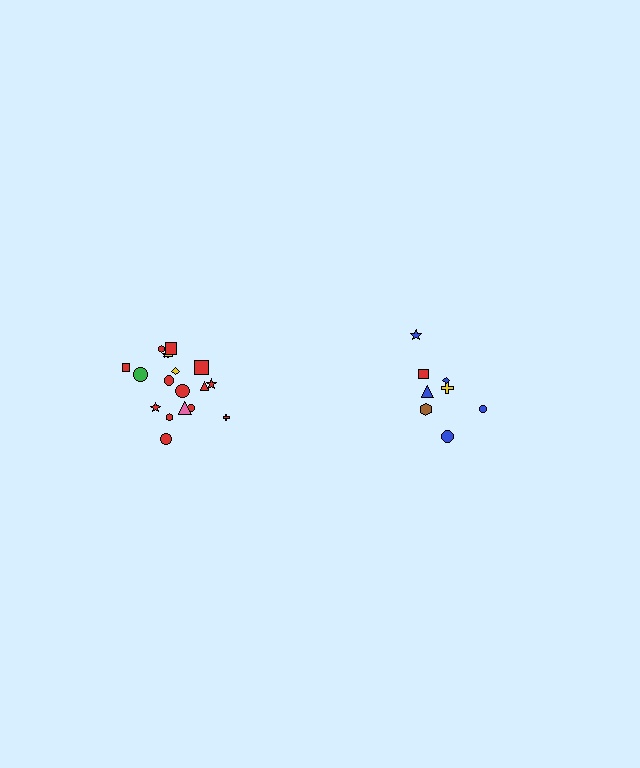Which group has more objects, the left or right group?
The left group.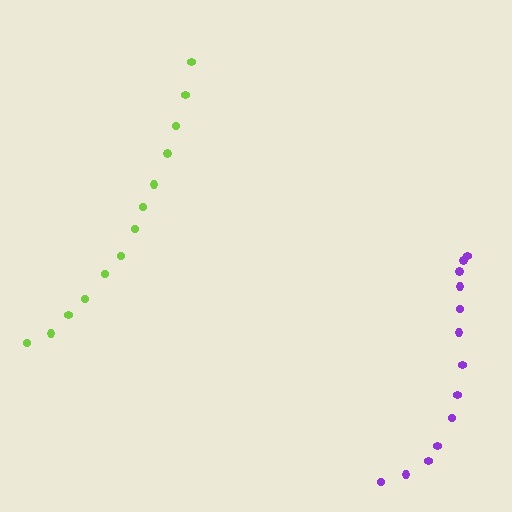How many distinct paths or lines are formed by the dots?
There are 2 distinct paths.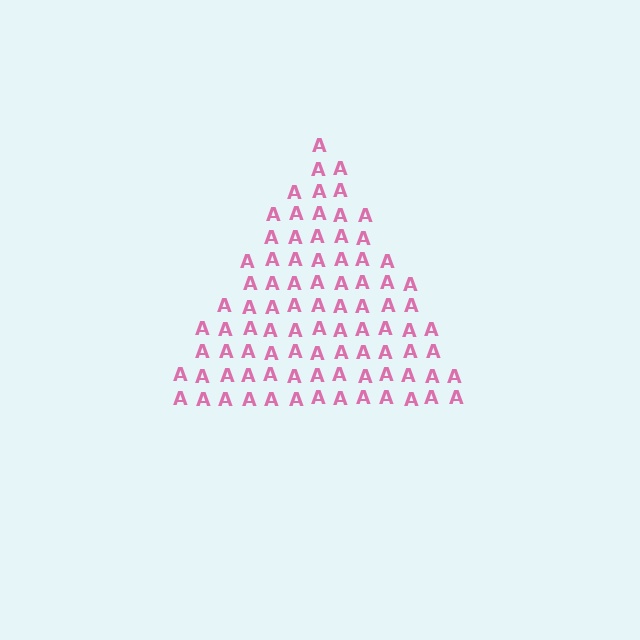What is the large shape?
The large shape is a triangle.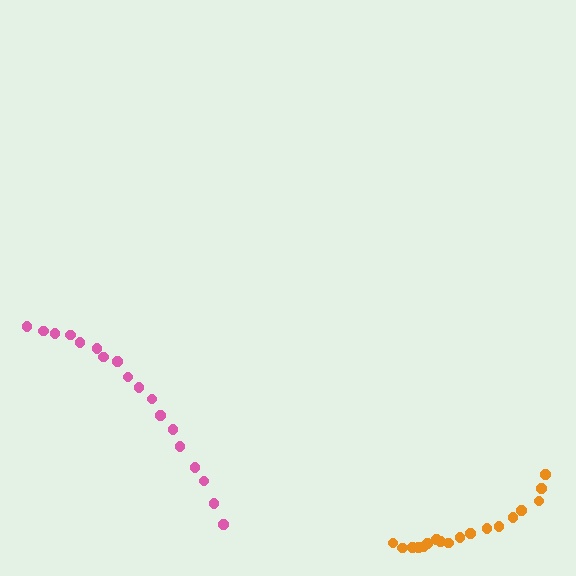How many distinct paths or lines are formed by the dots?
There are 2 distinct paths.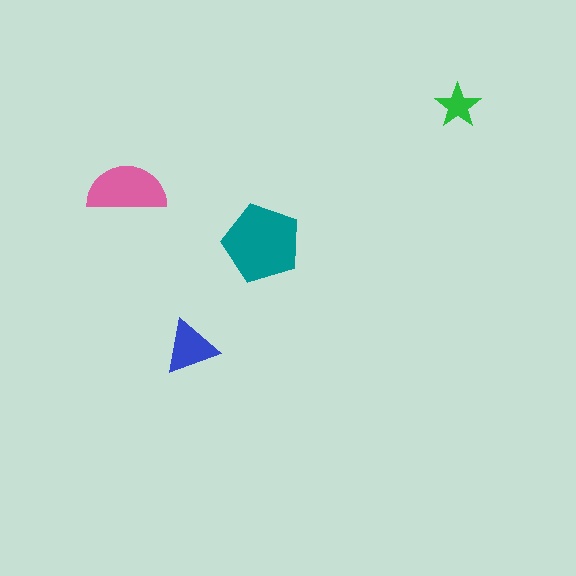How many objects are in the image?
There are 4 objects in the image.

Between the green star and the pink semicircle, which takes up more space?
The pink semicircle.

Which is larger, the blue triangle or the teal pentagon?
The teal pentagon.